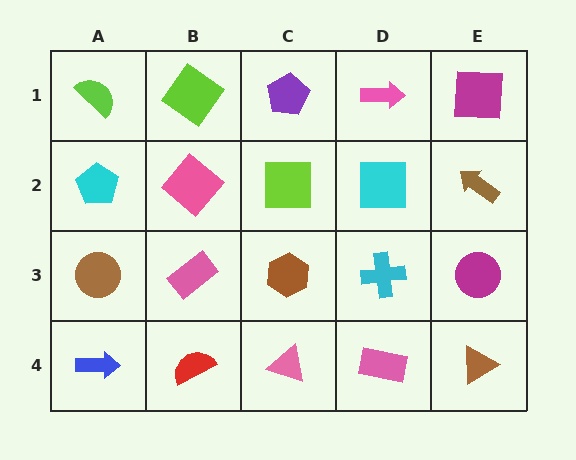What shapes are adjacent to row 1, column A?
A cyan pentagon (row 2, column A), a lime diamond (row 1, column B).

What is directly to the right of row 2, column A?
A pink diamond.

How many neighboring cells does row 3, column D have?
4.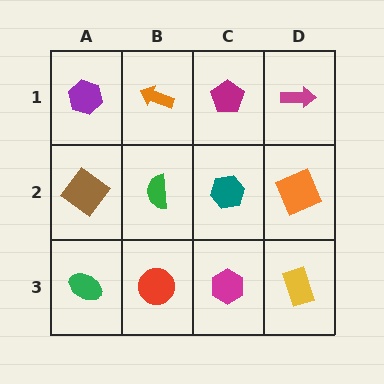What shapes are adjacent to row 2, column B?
An orange arrow (row 1, column B), a red circle (row 3, column B), a brown diamond (row 2, column A), a teal hexagon (row 2, column C).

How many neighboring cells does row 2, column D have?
3.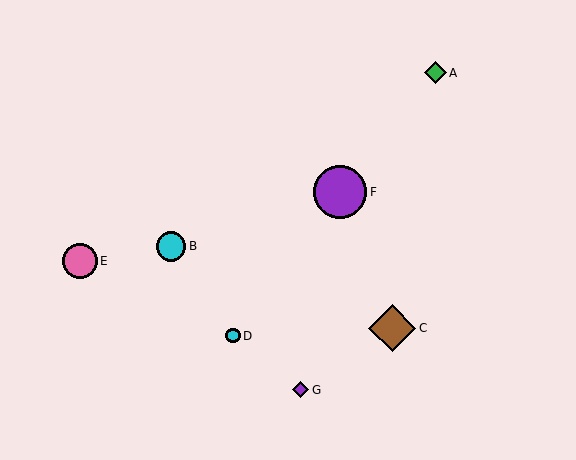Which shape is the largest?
The purple circle (labeled F) is the largest.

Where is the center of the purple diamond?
The center of the purple diamond is at (301, 390).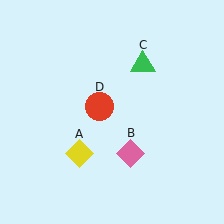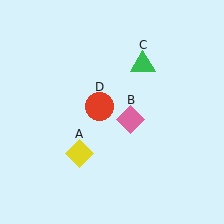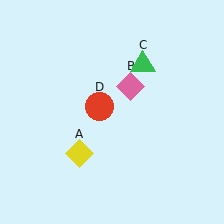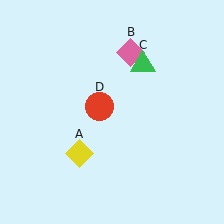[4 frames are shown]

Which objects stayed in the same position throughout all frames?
Yellow diamond (object A) and green triangle (object C) and red circle (object D) remained stationary.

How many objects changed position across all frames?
1 object changed position: pink diamond (object B).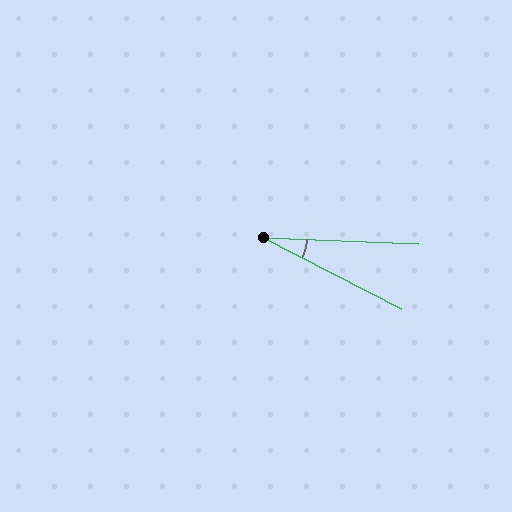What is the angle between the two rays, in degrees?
Approximately 25 degrees.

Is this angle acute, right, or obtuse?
It is acute.